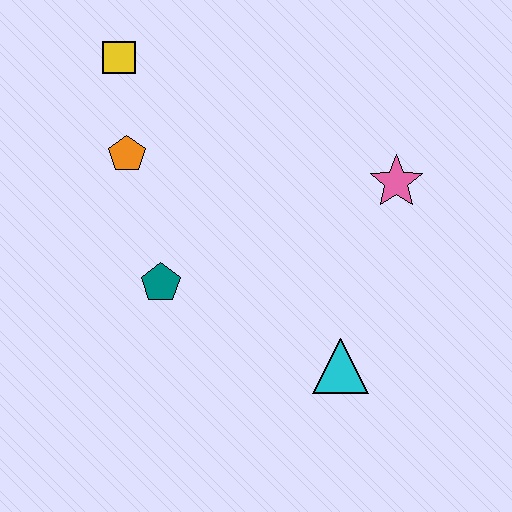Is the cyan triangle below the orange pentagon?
Yes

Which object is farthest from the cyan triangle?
The yellow square is farthest from the cyan triangle.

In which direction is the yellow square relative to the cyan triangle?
The yellow square is above the cyan triangle.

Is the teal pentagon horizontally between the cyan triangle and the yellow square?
Yes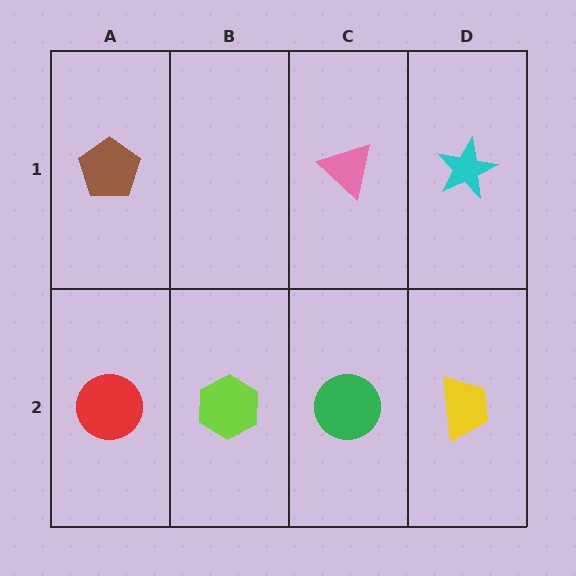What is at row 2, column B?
A lime hexagon.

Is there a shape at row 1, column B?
No, that cell is empty.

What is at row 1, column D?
A cyan star.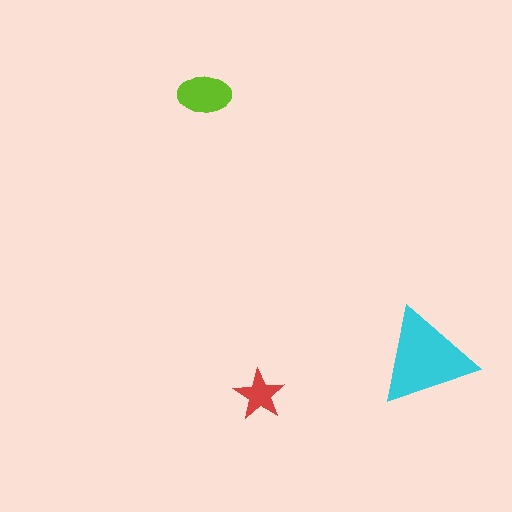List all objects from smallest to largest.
The red star, the lime ellipse, the cyan triangle.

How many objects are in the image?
There are 3 objects in the image.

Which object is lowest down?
The red star is bottommost.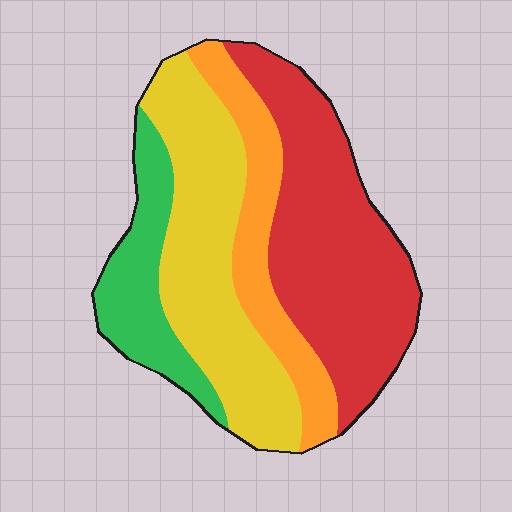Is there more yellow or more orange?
Yellow.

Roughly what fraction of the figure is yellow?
Yellow covers roughly 30% of the figure.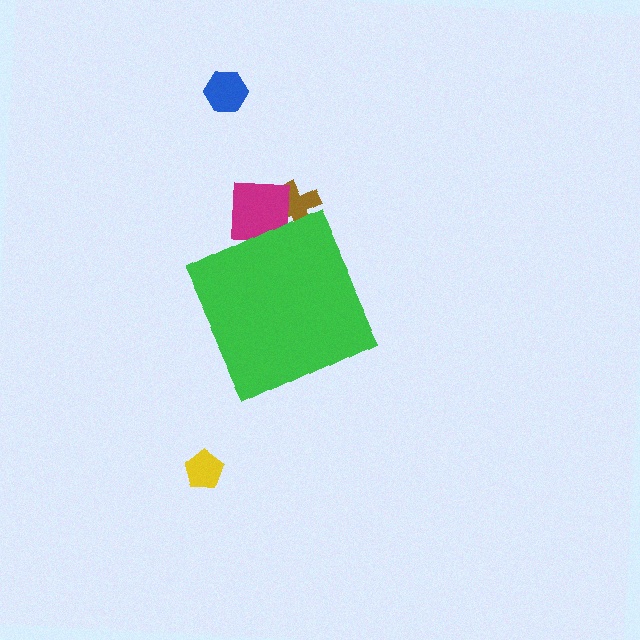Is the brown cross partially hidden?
Yes, the brown cross is partially hidden behind the green diamond.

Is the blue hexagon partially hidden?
No, the blue hexagon is fully visible.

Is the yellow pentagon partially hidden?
No, the yellow pentagon is fully visible.